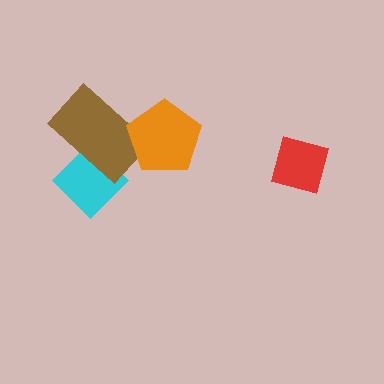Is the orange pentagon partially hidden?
No, no other shape covers it.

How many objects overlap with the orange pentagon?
1 object overlaps with the orange pentagon.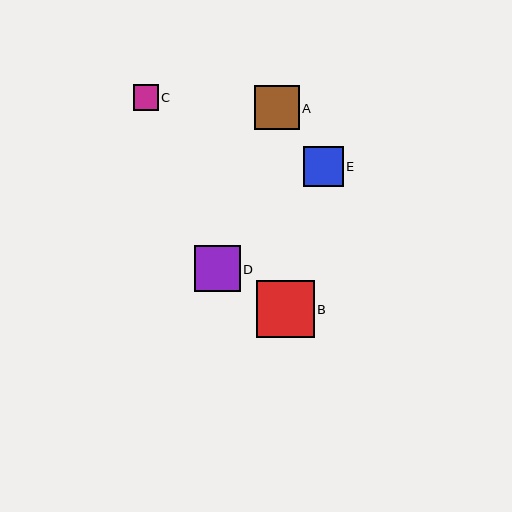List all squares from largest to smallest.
From largest to smallest: B, D, A, E, C.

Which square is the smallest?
Square C is the smallest with a size of approximately 25 pixels.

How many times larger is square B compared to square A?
Square B is approximately 1.3 times the size of square A.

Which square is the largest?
Square B is the largest with a size of approximately 57 pixels.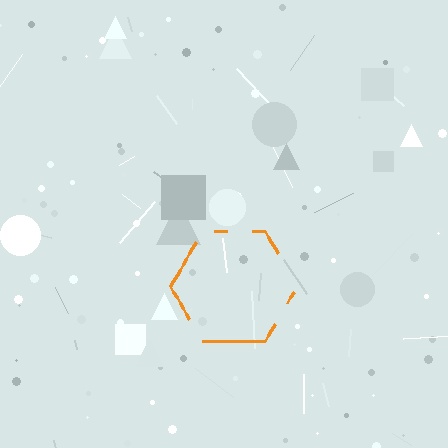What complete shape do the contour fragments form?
The contour fragments form a hexagon.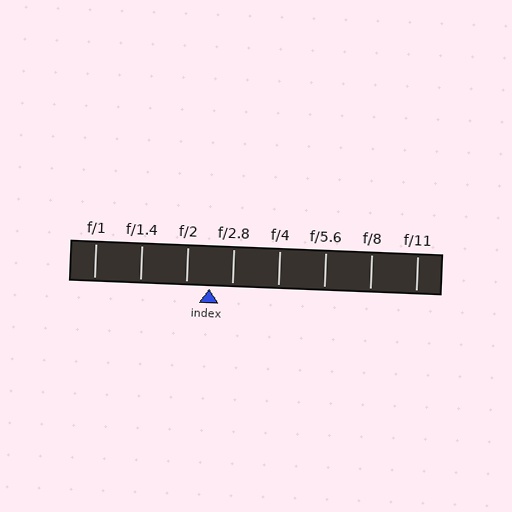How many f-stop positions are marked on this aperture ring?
There are 8 f-stop positions marked.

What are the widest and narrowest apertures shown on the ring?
The widest aperture shown is f/1 and the narrowest is f/11.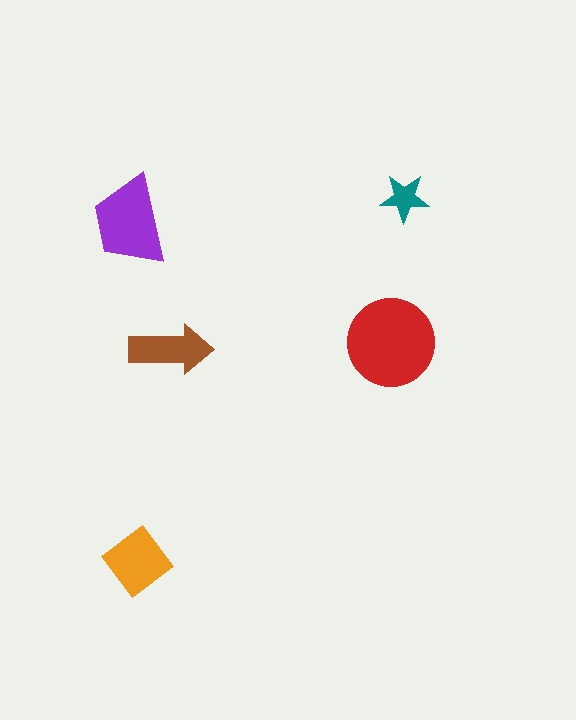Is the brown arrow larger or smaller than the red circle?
Smaller.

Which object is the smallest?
The teal star.